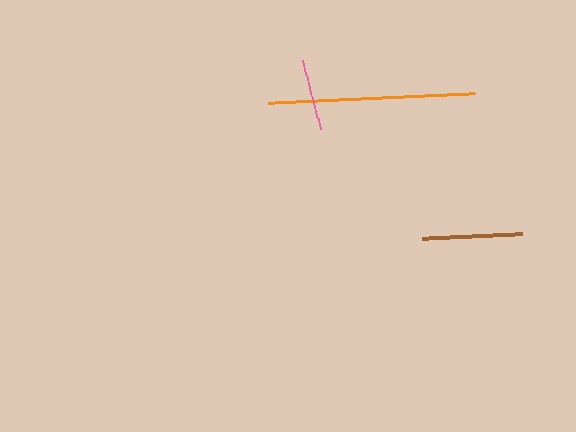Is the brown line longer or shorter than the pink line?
The brown line is longer than the pink line.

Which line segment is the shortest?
The pink line is the shortest at approximately 71 pixels.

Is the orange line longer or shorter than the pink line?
The orange line is longer than the pink line.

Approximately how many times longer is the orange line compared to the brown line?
The orange line is approximately 2.1 times the length of the brown line.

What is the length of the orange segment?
The orange segment is approximately 207 pixels long.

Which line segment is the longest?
The orange line is the longest at approximately 207 pixels.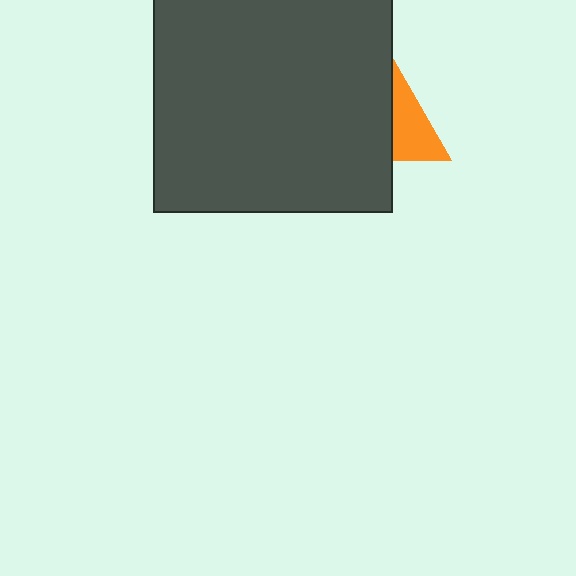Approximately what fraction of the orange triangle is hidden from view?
Roughly 56% of the orange triangle is hidden behind the dark gray rectangle.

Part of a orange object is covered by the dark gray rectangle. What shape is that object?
It is a triangle.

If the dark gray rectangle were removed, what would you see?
You would see the complete orange triangle.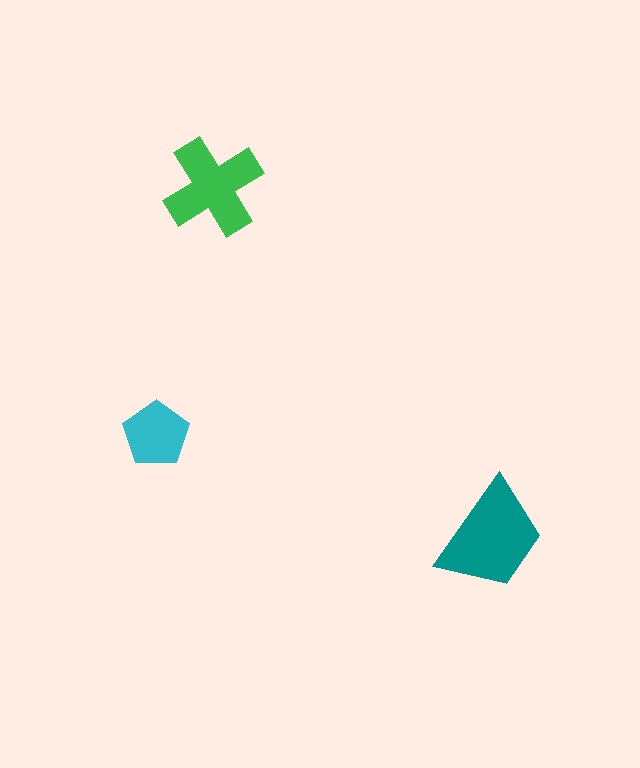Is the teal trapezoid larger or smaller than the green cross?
Larger.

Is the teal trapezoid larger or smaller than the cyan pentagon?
Larger.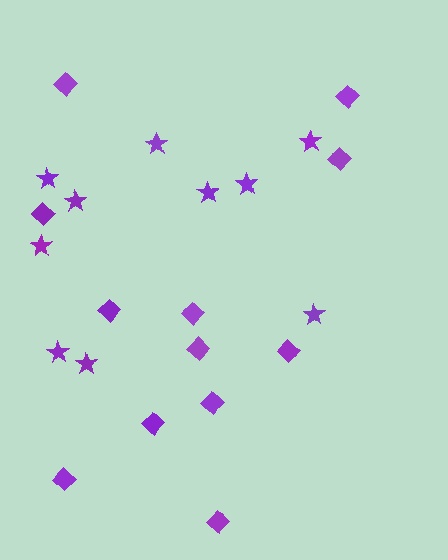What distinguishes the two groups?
There are 2 groups: one group of stars (10) and one group of diamonds (12).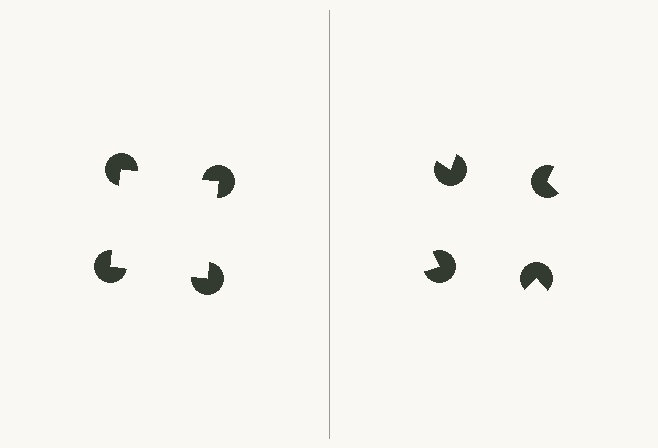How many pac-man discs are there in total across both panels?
8 — 4 on each side.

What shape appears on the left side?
An illusory square.